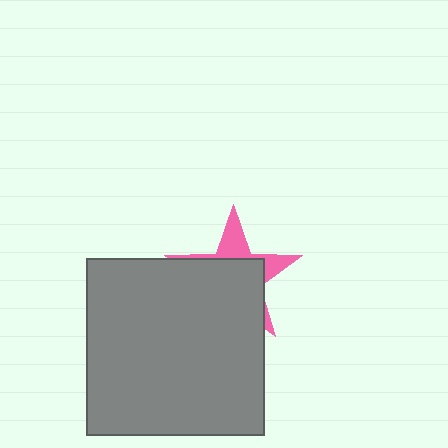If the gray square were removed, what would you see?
You would see the complete pink star.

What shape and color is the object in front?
The object in front is a gray square.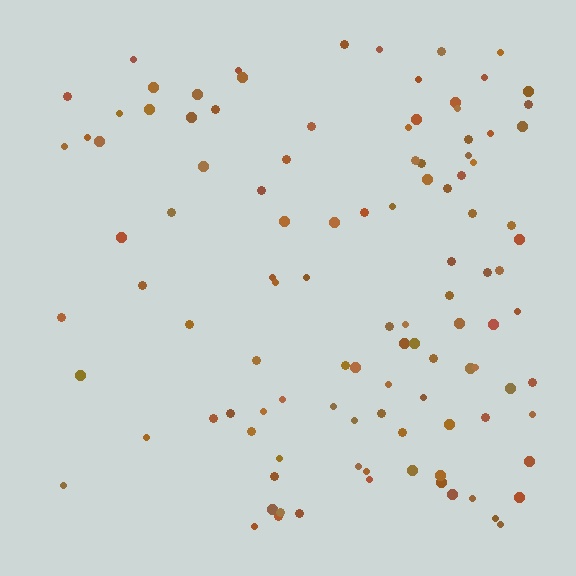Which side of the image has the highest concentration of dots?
The right.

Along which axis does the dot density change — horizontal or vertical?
Horizontal.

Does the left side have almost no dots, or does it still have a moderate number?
Still a moderate number, just noticeably fewer than the right.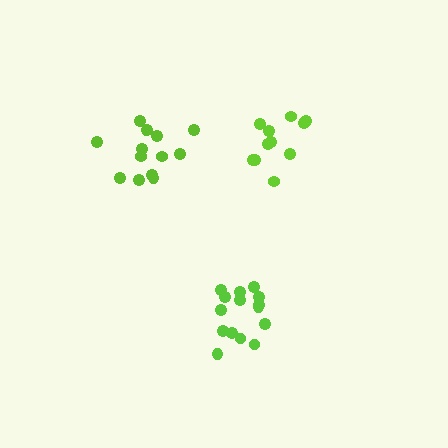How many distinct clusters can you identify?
There are 3 distinct clusters.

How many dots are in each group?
Group 1: 14 dots, Group 2: 11 dots, Group 3: 15 dots (40 total).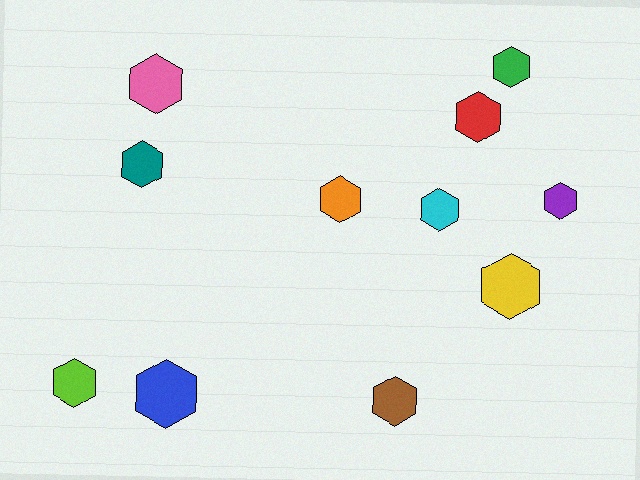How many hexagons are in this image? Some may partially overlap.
There are 11 hexagons.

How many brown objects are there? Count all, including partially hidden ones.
There is 1 brown object.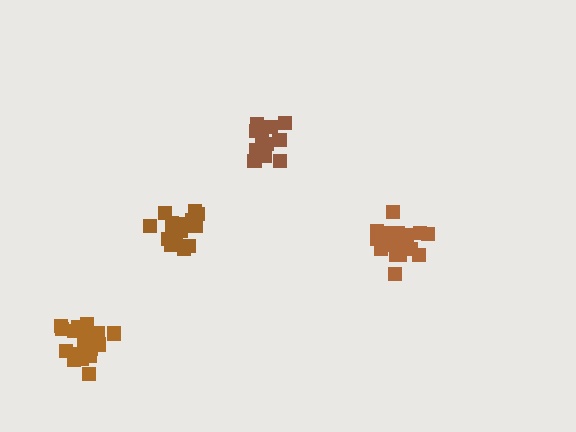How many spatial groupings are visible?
There are 4 spatial groupings.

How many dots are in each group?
Group 1: 20 dots, Group 2: 19 dots, Group 3: 18 dots, Group 4: 17 dots (74 total).